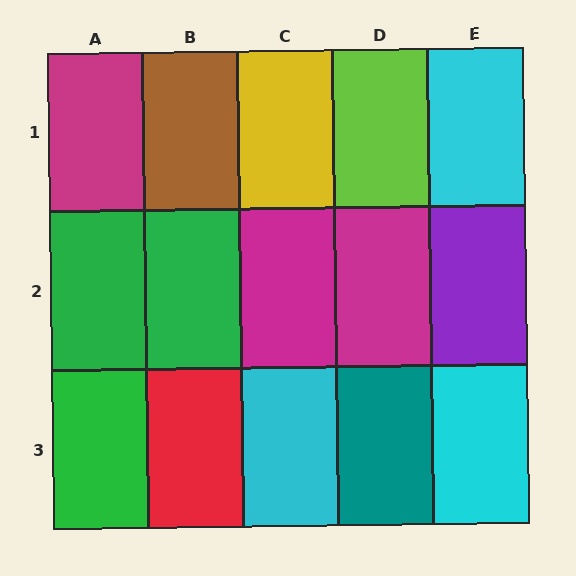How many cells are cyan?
3 cells are cyan.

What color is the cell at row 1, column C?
Yellow.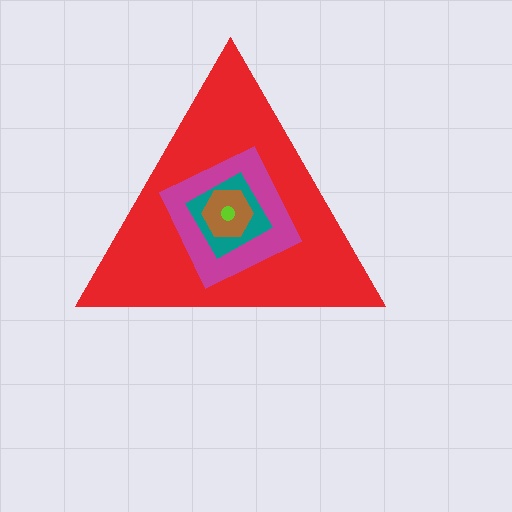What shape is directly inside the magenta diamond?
The teal square.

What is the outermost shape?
The red triangle.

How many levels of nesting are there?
5.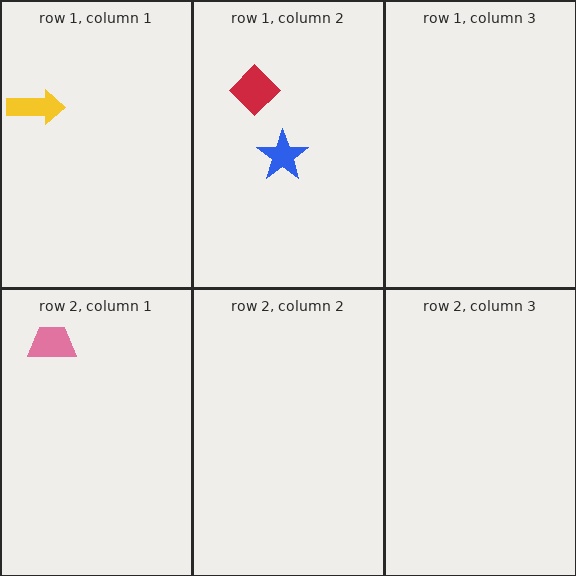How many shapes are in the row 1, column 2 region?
2.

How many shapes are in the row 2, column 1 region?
1.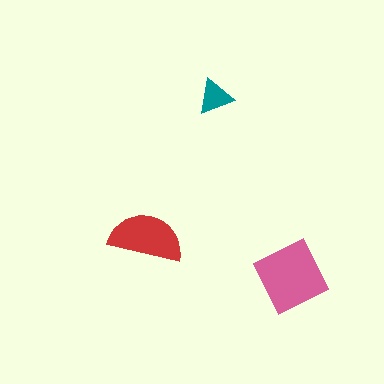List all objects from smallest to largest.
The teal triangle, the red semicircle, the pink diamond.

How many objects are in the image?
There are 3 objects in the image.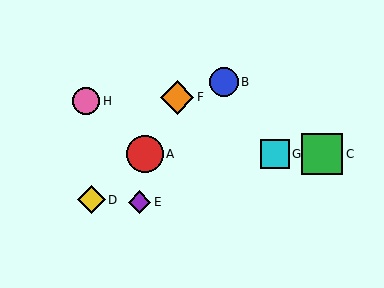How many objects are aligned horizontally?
3 objects (A, C, G) are aligned horizontally.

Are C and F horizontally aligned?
No, C is at y≈154 and F is at y≈97.